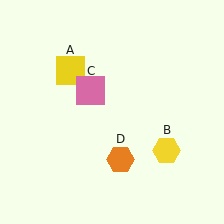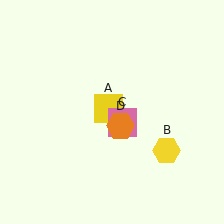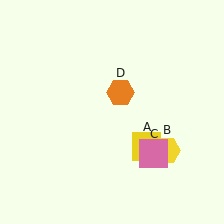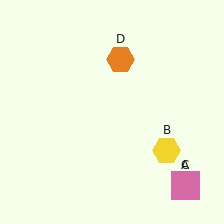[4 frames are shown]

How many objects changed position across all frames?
3 objects changed position: yellow square (object A), pink square (object C), orange hexagon (object D).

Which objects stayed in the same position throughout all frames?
Yellow hexagon (object B) remained stationary.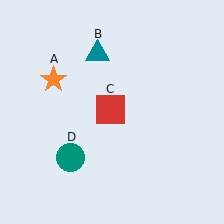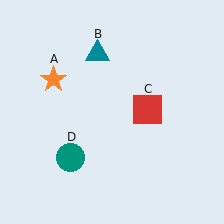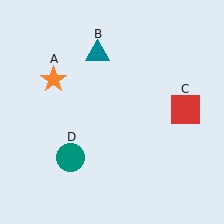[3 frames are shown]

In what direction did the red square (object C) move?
The red square (object C) moved right.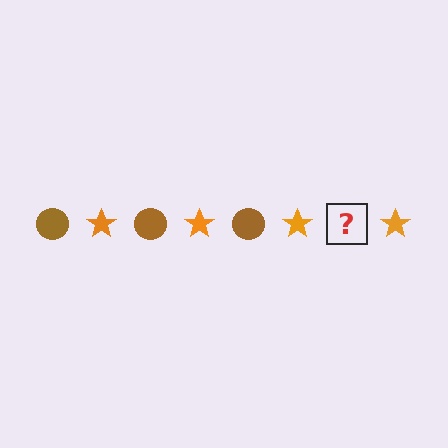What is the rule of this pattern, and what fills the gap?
The rule is that the pattern alternates between brown circle and orange star. The gap should be filled with a brown circle.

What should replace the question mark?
The question mark should be replaced with a brown circle.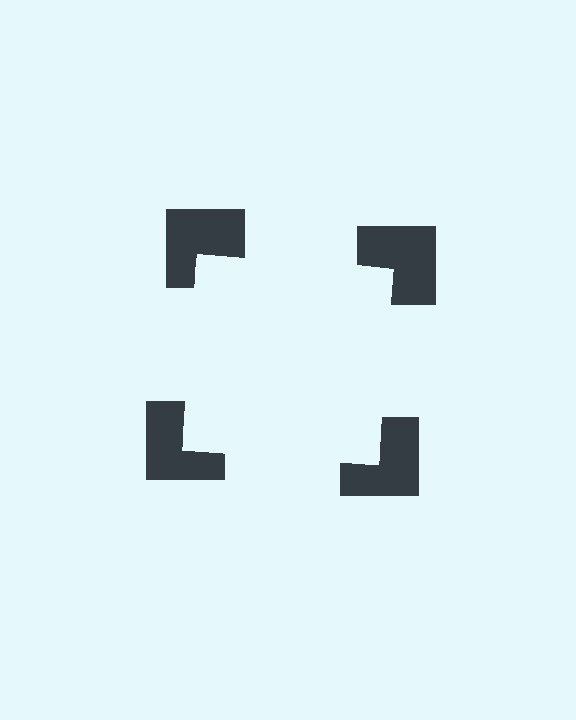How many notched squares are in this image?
There are 4 — one at each vertex of the illusory square.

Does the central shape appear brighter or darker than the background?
It typically appears slightly brighter than the background, even though no actual brightness change is drawn.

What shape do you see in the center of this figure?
An illusory square — its edges are inferred from the aligned wedge cuts in the notched squares, not physically drawn.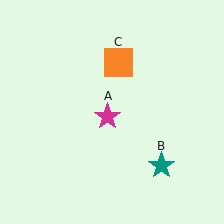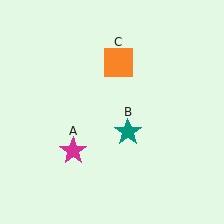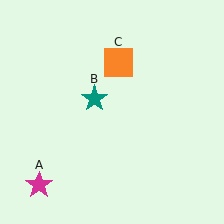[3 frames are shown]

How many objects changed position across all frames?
2 objects changed position: magenta star (object A), teal star (object B).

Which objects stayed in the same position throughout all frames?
Orange square (object C) remained stationary.